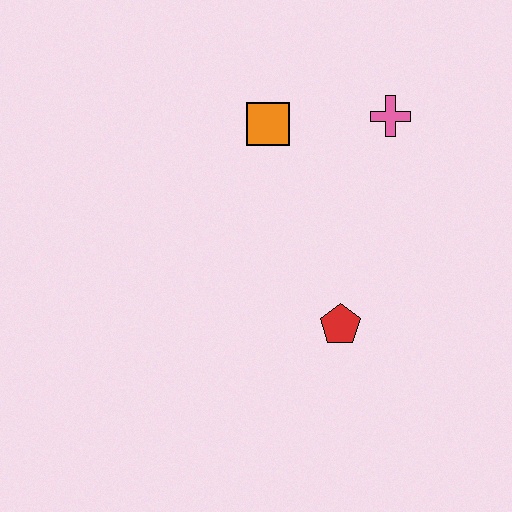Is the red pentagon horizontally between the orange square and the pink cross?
Yes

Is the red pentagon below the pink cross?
Yes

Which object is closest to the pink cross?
The orange square is closest to the pink cross.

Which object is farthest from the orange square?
The red pentagon is farthest from the orange square.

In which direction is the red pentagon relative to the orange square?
The red pentagon is below the orange square.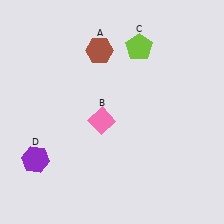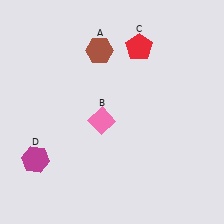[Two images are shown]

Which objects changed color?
C changed from lime to red. D changed from purple to magenta.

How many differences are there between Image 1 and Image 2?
There are 2 differences between the two images.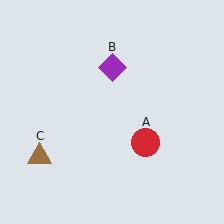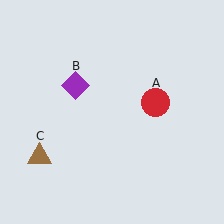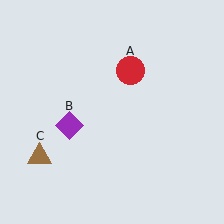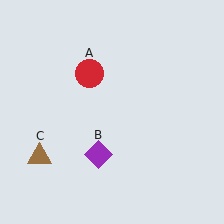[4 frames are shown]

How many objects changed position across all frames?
2 objects changed position: red circle (object A), purple diamond (object B).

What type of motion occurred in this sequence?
The red circle (object A), purple diamond (object B) rotated counterclockwise around the center of the scene.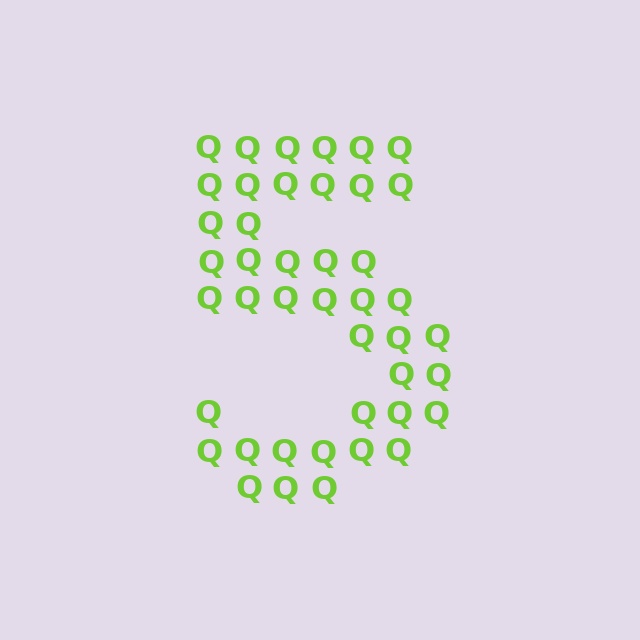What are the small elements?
The small elements are letter Q's.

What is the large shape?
The large shape is the digit 5.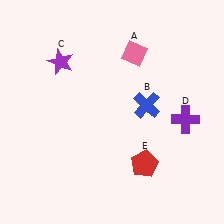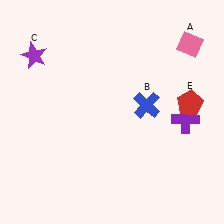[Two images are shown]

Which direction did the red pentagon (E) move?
The red pentagon (E) moved up.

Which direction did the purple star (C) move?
The purple star (C) moved left.